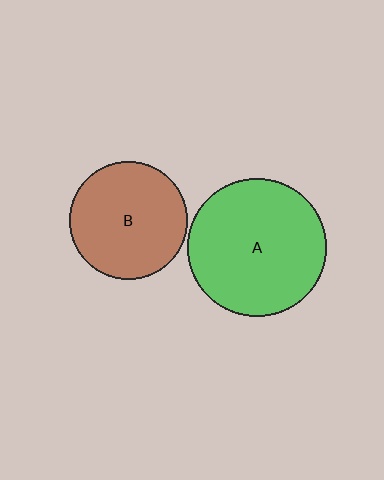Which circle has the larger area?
Circle A (green).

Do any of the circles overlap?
No, none of the circles overlap.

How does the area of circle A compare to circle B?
Approximately 1.4 times.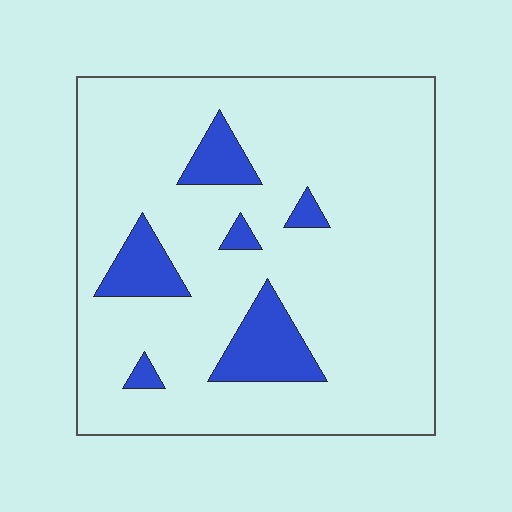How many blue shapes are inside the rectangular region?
6.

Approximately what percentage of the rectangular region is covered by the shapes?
Approximately 15%.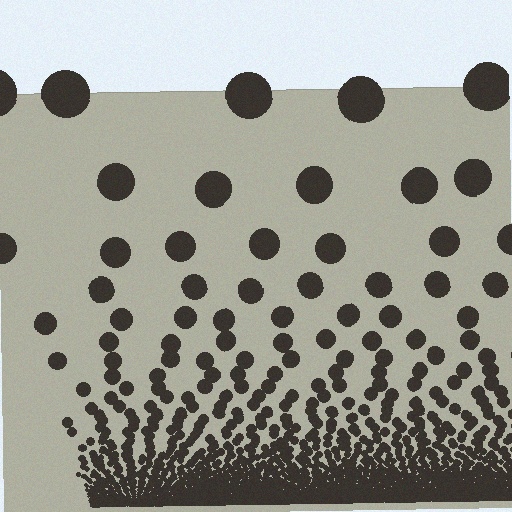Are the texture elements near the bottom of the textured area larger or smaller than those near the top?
Smaller. The gradient is inverted — elements near the bottom are smaller and denser.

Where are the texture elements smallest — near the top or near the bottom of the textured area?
Near the bottom.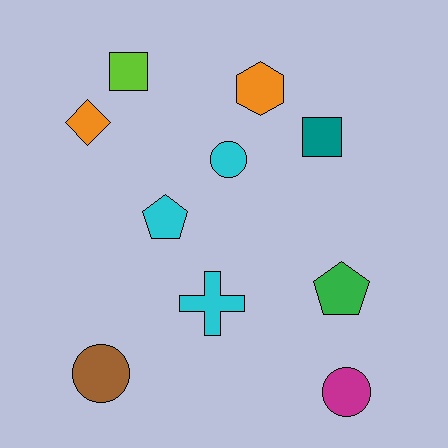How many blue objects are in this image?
There are no blue objects.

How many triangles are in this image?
There are no triangles.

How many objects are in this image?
There are 10 objects.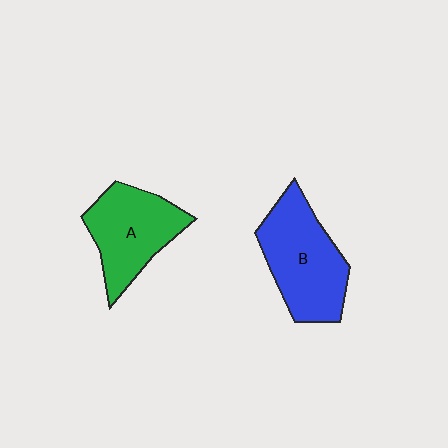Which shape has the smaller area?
Shape A (green).